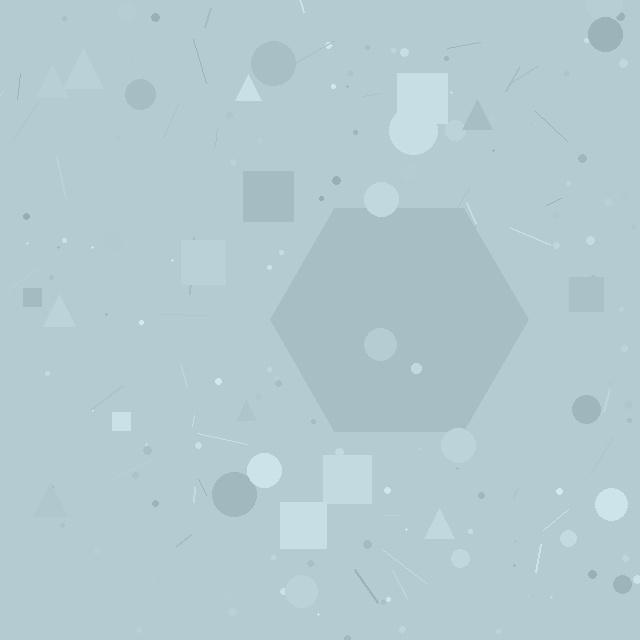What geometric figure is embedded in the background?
A hexagon is embedded in the background.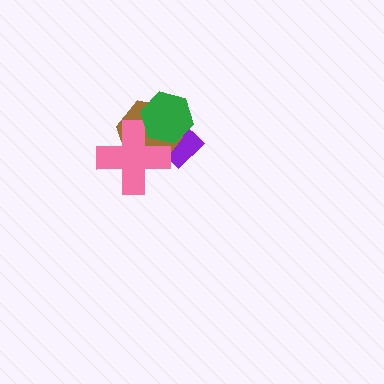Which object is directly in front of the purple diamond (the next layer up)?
The brown hexagon is directly in front of the purple diamond.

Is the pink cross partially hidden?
Yes, it is partially covered by another shape.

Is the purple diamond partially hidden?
Yes, it is partially covered by another shape.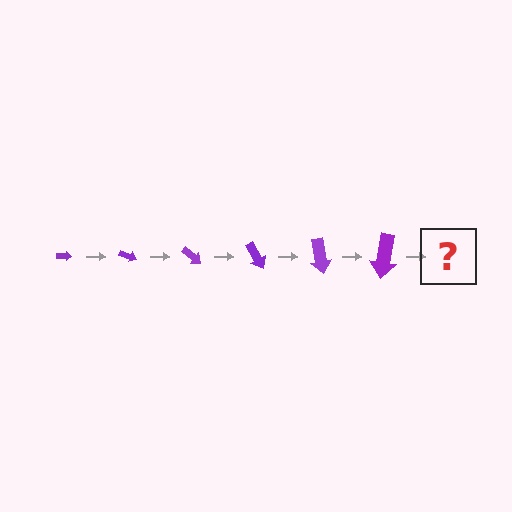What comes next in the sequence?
The next element should be an arrow, larger than the previous one and rotated 120 degrees from the start.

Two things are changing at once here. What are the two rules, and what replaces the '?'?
The two rules are that the arrow grows larger each step and it rotates 20 degrees each step. The '?' should be an arrow, larger than the previous one and rotated 120 degrees from the start.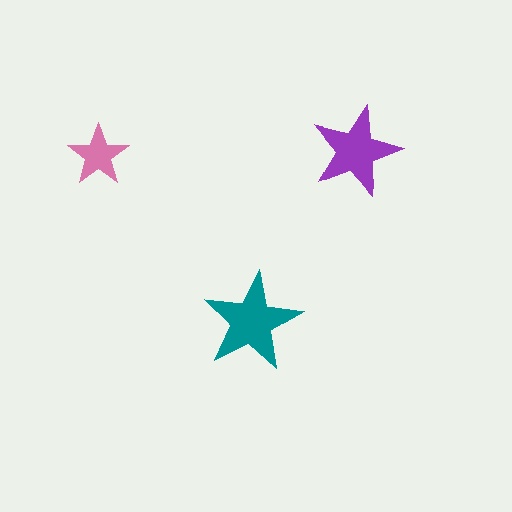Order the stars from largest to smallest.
the teal one, the purple one, the pink one.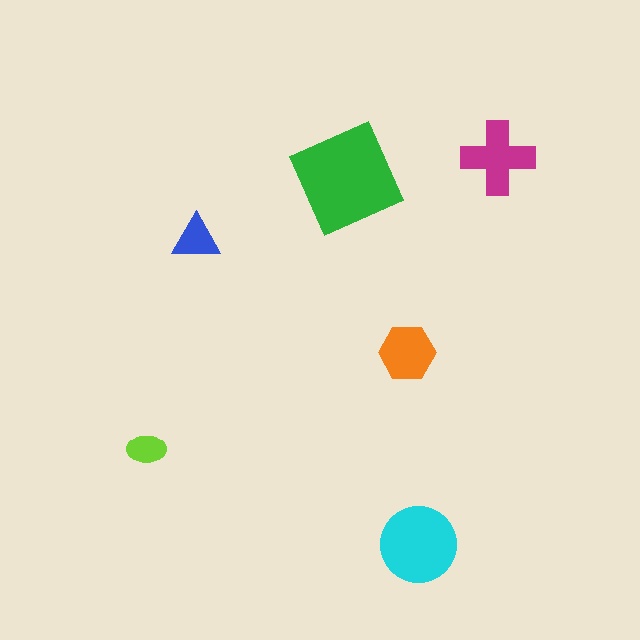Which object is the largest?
The green square.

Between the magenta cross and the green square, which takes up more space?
The green square.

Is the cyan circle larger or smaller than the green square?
Smaller.